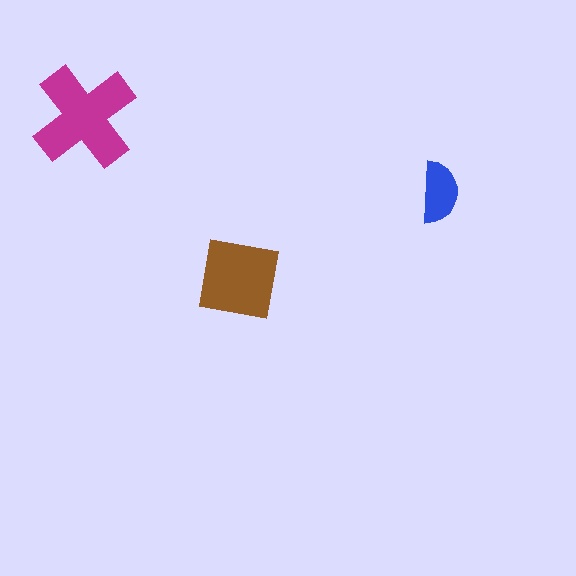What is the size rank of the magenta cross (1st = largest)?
1st.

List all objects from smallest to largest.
The blue semicircle, the brown square, the magenta cross.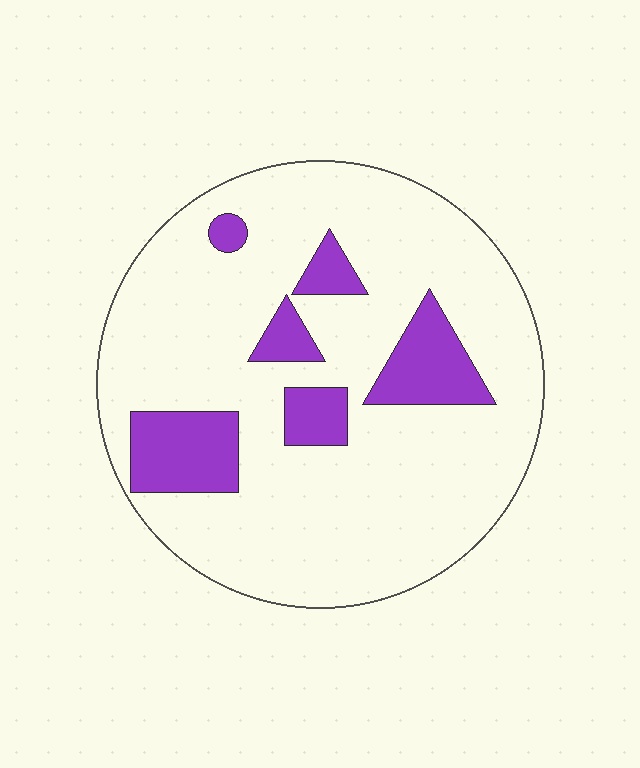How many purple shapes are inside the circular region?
6.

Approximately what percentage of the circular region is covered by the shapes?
Approximately 15%.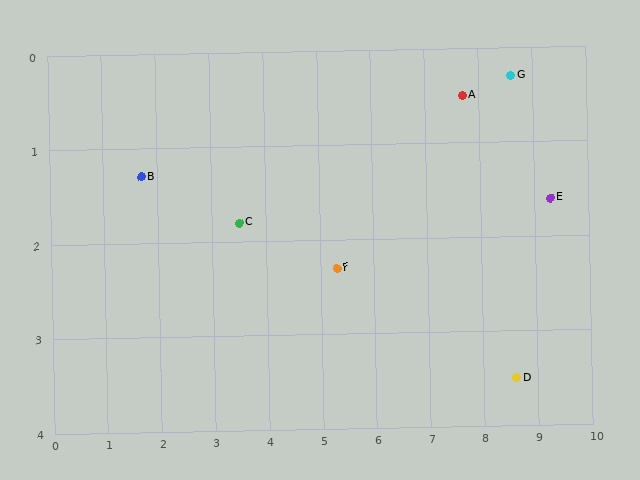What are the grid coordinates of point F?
Point F is at approximately (5.3, 2.3).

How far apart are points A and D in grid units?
Points A and D are about 3.1 grid units apart.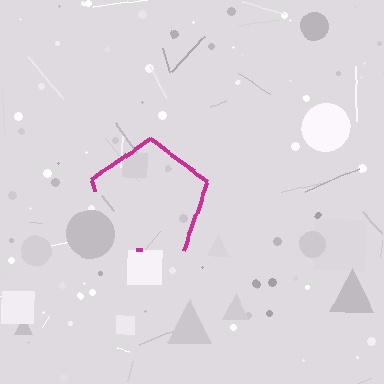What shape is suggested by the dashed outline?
The dashed outline suggests a pentagon.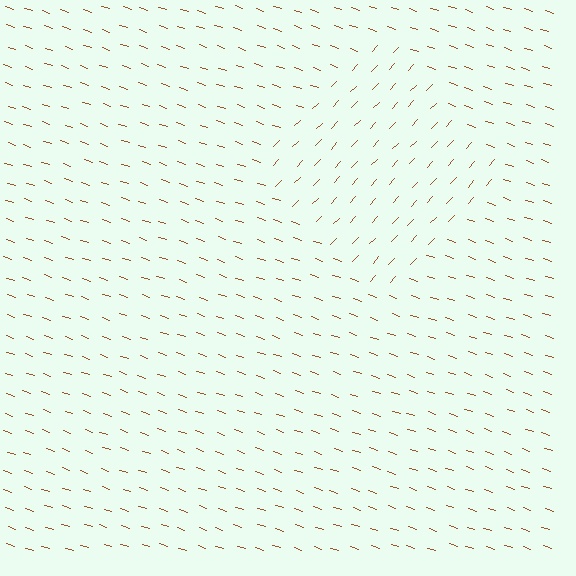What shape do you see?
I see a diamond.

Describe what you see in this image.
The image is filled with small brown line segments. A diamond region in the image has lines oriented differently from the surrounding lines, creating a visible texture boundary.